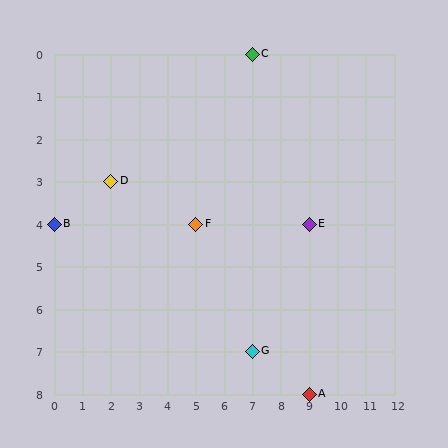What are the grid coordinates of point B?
Point B is at grid coordinates (0, 4).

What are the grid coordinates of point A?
Point A is at grid coordinates (9, 8).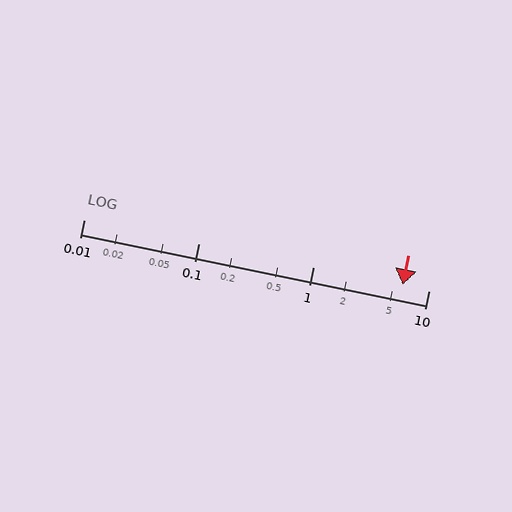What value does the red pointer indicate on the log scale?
The pointer indicates approximately 5.9.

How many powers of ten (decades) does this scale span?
The scale spans 3 decades, from 0.01 to 10.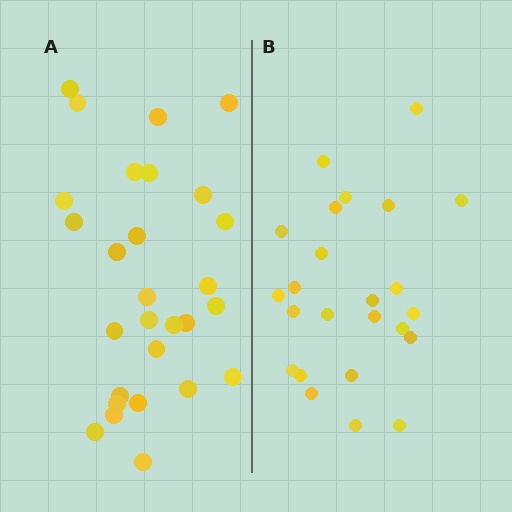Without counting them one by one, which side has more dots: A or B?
Region A (the left region) has more dots.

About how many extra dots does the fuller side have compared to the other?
Region A has about 4 more dots than region B.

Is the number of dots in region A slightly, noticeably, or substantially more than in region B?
Region A has only slightly more — the two regions are fairly close. The ratio is roughly 1.2 to 1.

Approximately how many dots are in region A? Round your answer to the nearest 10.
About 30 dots. (The exact count is 28, which rounds to 30.)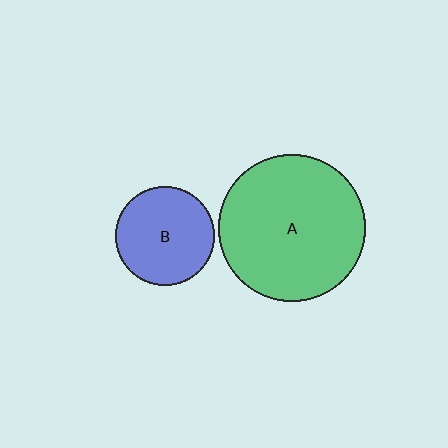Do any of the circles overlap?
No, none of the circles overlap.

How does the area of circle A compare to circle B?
Approximately 2.2 times.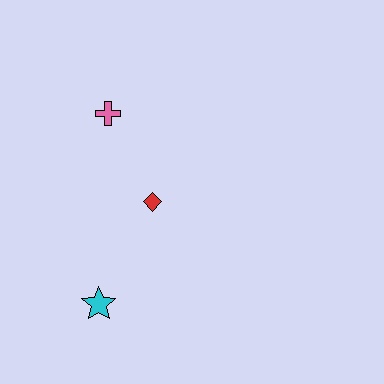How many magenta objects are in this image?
There are no magenta objects.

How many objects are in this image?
There are 3 objects.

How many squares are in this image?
There are no squares.